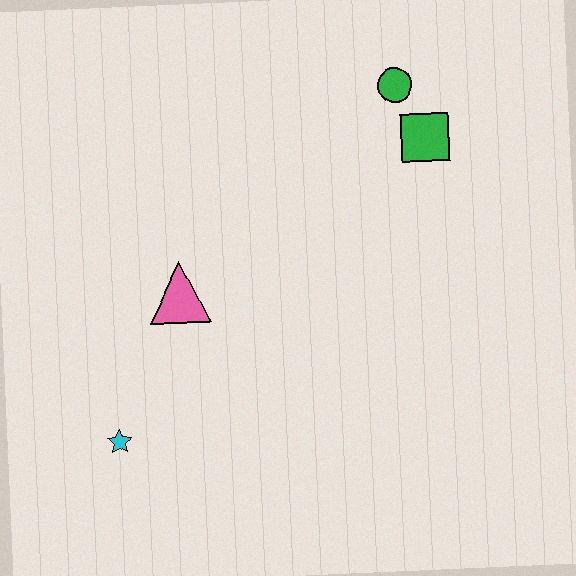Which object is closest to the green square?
The green circle is closest to the green square.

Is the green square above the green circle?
No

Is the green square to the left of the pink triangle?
No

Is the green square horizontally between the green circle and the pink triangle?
No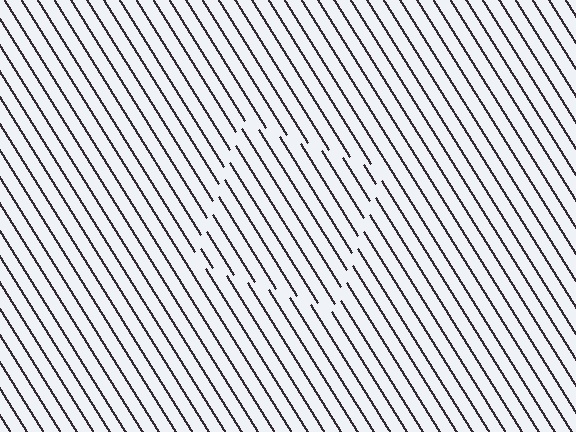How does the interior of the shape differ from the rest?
The interior of the shape contains the same grating, shifted by half a period — the contour is defined by the phase discontinuity where line-ends from the inner and outer gratings abut.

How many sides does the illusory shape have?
4 sides — the line-ends trace a square.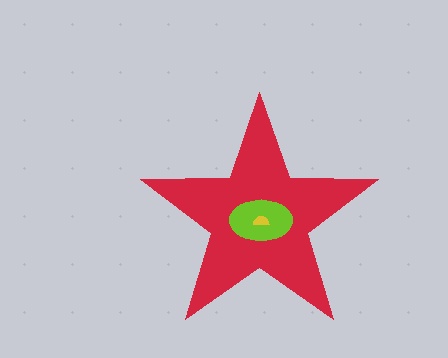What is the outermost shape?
The red star.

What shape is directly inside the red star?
The lime ellipse.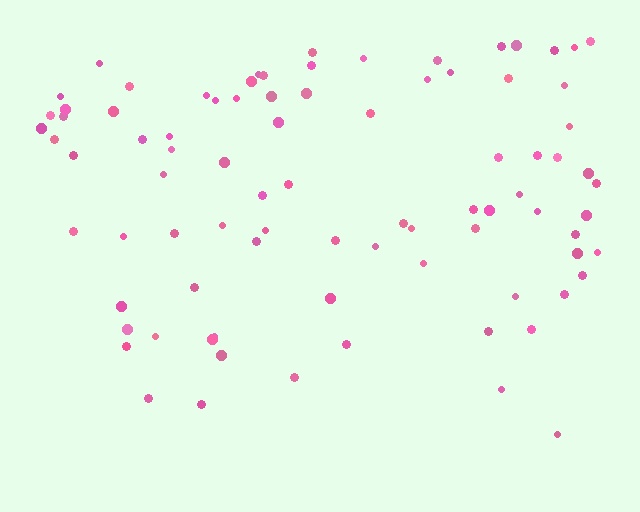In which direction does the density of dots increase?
From bottom to top, with the top side densest.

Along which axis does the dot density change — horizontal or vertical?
Vertical.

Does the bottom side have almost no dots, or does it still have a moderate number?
Still a moderate number, just noticeably fewer than the top.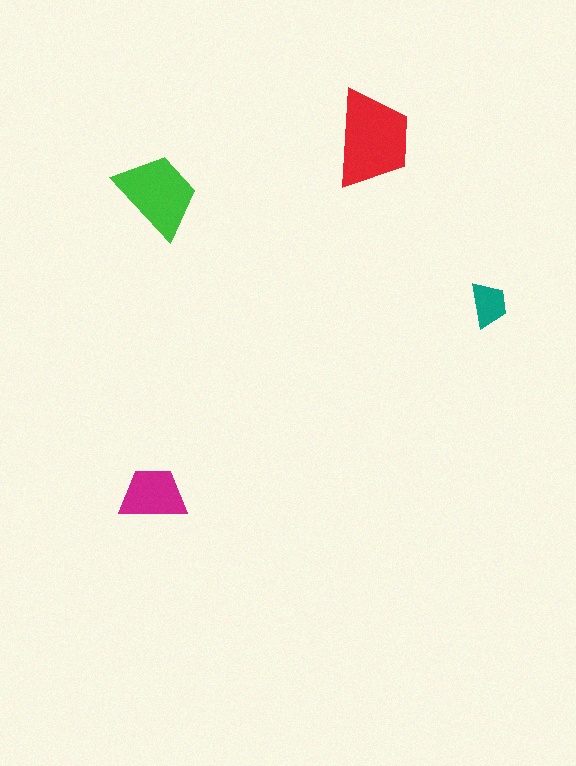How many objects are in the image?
There are 4 objects in the image.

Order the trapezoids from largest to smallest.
the red one, the green one, the magenta one, the teal one.